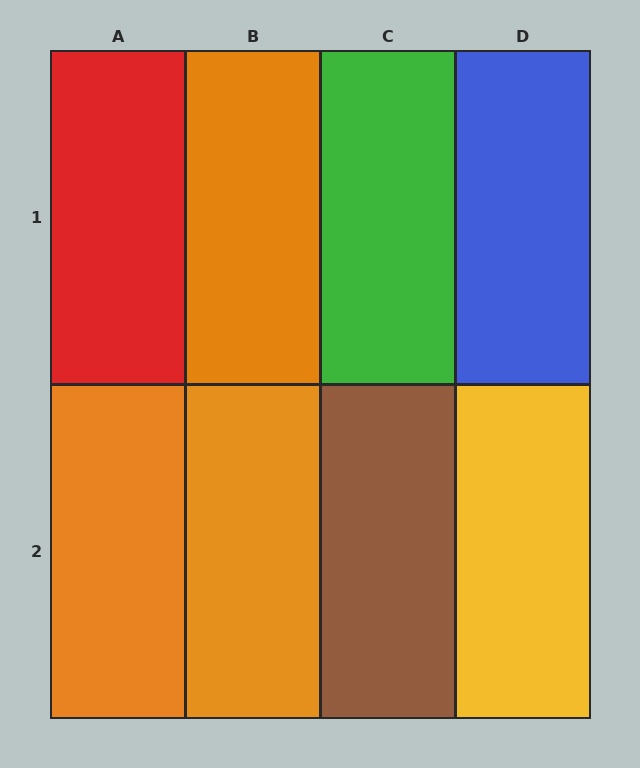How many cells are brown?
1 cell is brown.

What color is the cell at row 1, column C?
Green.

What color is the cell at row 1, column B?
Orange.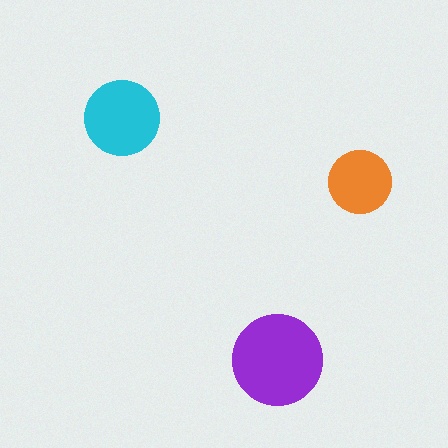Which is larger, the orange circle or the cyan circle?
The cyan one.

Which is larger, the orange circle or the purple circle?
The purple one.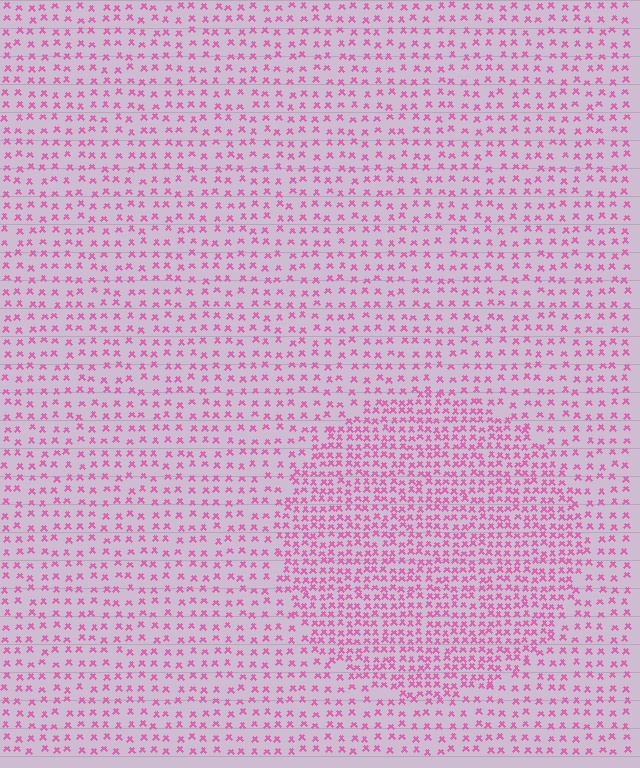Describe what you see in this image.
The image contains small pink elements arranged at two different densities. A circle-shaped region is visible where the elements are more densely packed than the surrounding area.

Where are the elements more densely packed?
The elements are more densely packed inside the circle boundary.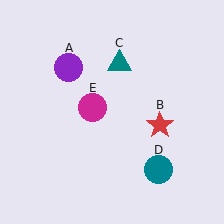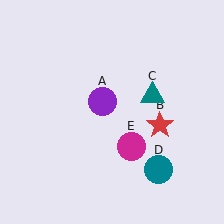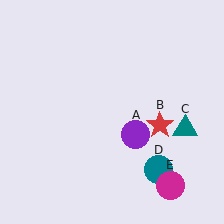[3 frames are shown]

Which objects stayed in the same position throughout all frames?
Red star (object B) and teal circle (object D) remained stationary.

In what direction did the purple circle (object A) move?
The purple circle (object A) moved down and to the right.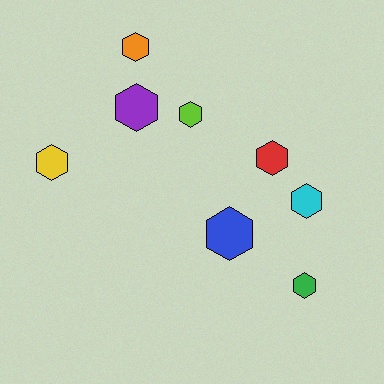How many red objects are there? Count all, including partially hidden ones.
There is 1 red object.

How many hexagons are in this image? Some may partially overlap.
There are 8 hexagons.